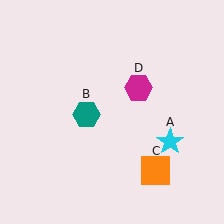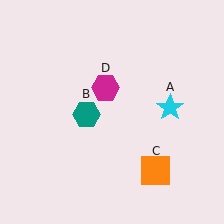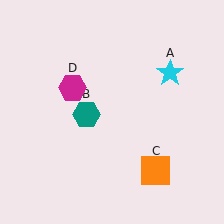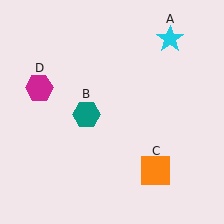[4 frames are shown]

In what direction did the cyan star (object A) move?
The cyan star (object A) moved up.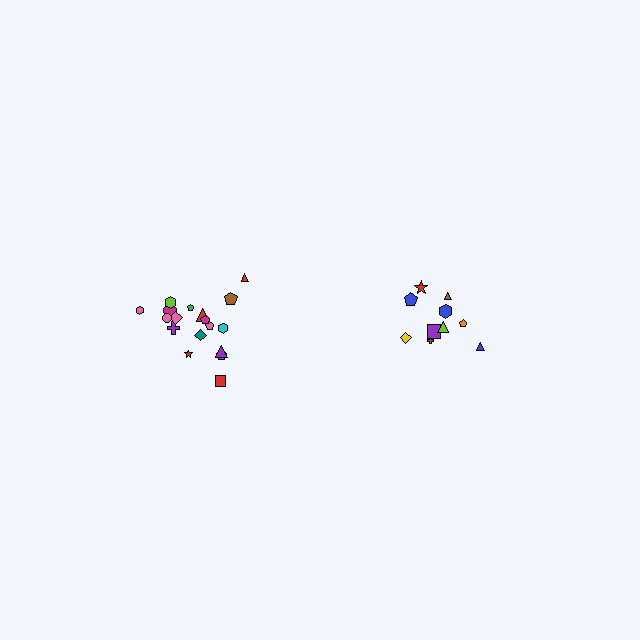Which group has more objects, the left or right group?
The left group.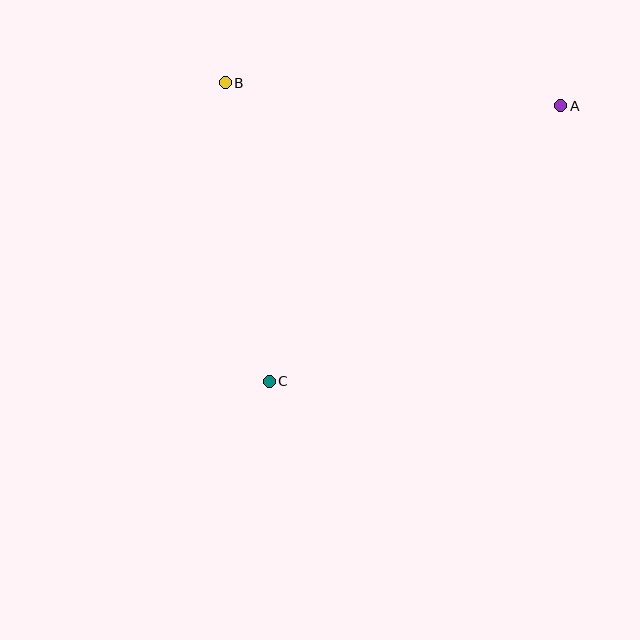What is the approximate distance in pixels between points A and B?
The distance between A and B is approximately 336 pixels.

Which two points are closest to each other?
Points B and C are closest to each other.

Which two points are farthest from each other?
Points A and C are farthest from each other.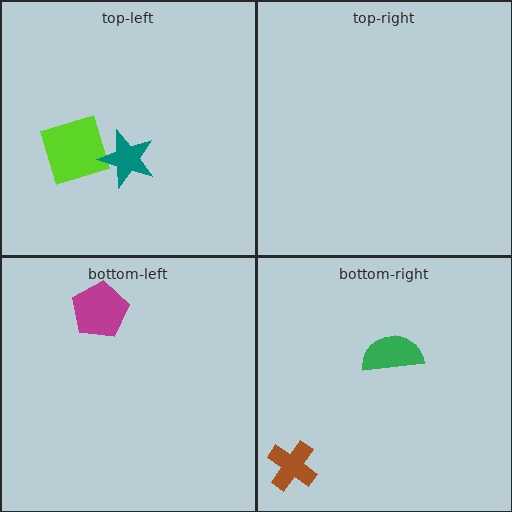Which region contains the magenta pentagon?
The bottom-left region.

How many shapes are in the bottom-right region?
2.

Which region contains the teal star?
The top-left region.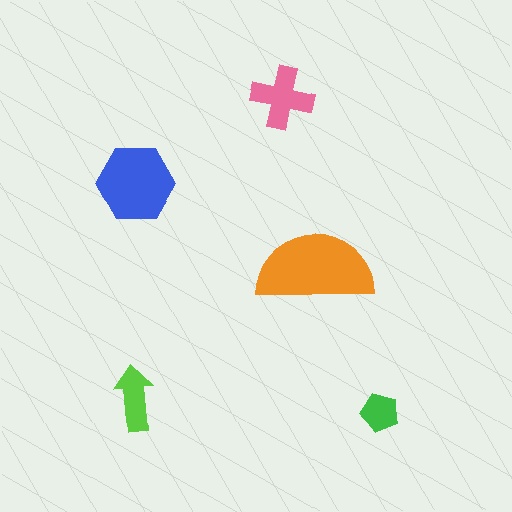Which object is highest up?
The pink cross is topmost.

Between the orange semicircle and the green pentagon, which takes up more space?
The orange semicircle.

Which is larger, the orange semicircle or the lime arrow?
The orange semicircle.